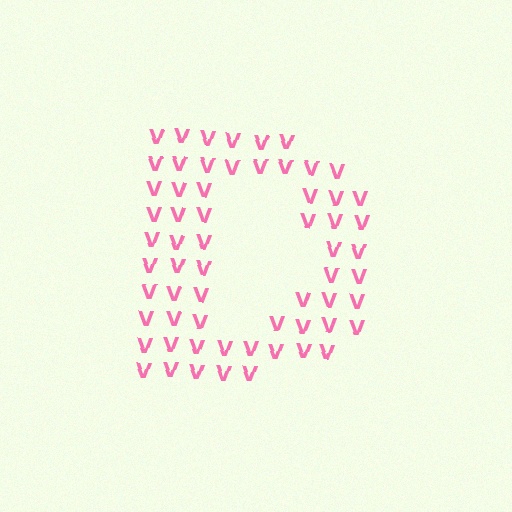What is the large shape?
The large shape is the letter D.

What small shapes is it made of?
It is made of small letter V's.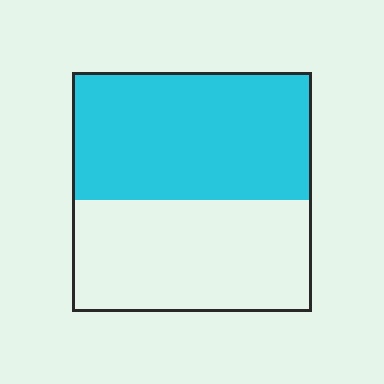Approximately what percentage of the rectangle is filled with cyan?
Approximately 55%.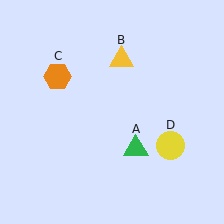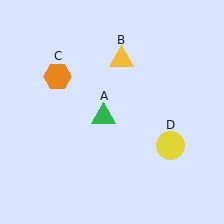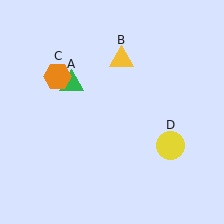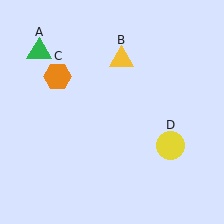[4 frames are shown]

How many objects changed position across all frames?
1 object changed position: green triangle (object A).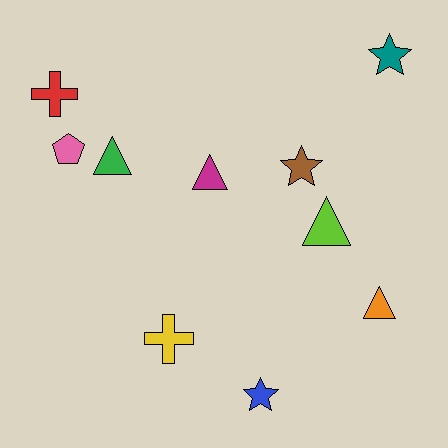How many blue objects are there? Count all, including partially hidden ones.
There is 1 blue object.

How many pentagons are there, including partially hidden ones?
There is 1 pentagon.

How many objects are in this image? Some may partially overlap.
There are 10 objects.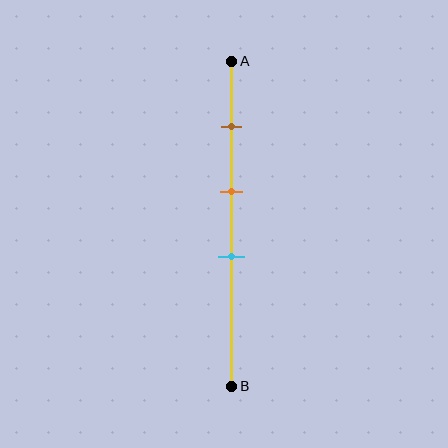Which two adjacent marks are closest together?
The orange and cyan marks are the closest adjacent pair.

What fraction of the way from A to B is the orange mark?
The orange mark is approximately 40% (0.4) of the way from A to B.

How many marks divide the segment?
There are 3 marks dividing the segment.